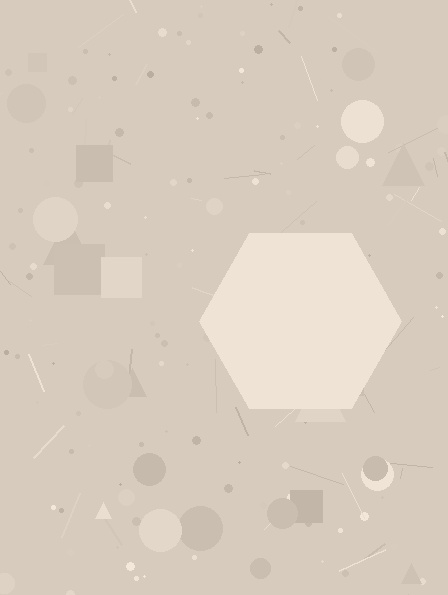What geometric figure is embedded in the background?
A hexagon is embedded in the background.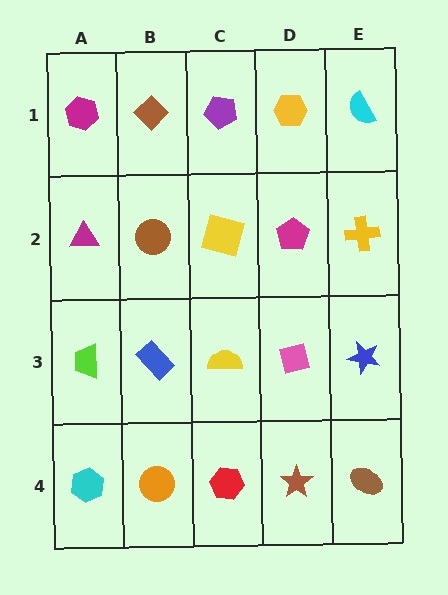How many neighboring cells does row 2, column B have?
4.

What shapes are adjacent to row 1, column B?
A brown circle (row 2, column B), a magenta hexagon (row 1, column A), a purple pentagon (row 1, column C).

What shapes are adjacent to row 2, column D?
A yellow hexagon (row 1, column D), a pink square (row 3, column D), a yellow square (row 2, column C), a yellow cross (row 2, column E).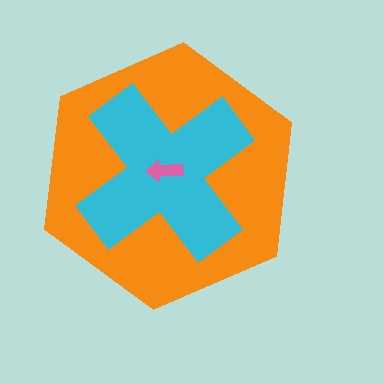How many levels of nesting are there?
3.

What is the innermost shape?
The pink arrow.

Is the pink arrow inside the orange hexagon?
Yes.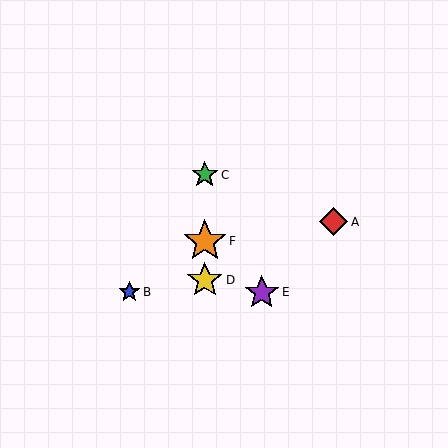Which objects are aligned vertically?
Objects C, D, F are aligned vertically.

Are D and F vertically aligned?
Yes, both are at x≈205.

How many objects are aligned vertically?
3 objects (C, D, F) are aligned vertically.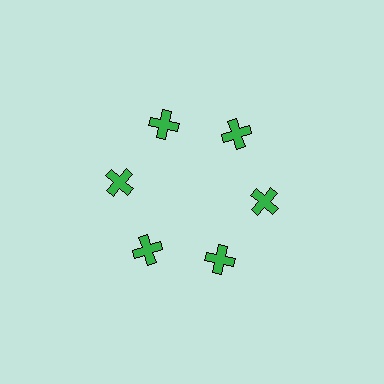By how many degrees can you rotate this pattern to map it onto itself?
The pattern maps onto itself every 60 degrees of rotation.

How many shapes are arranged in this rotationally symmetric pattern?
There are 6 shapes, arranged in 6 groups of 1.